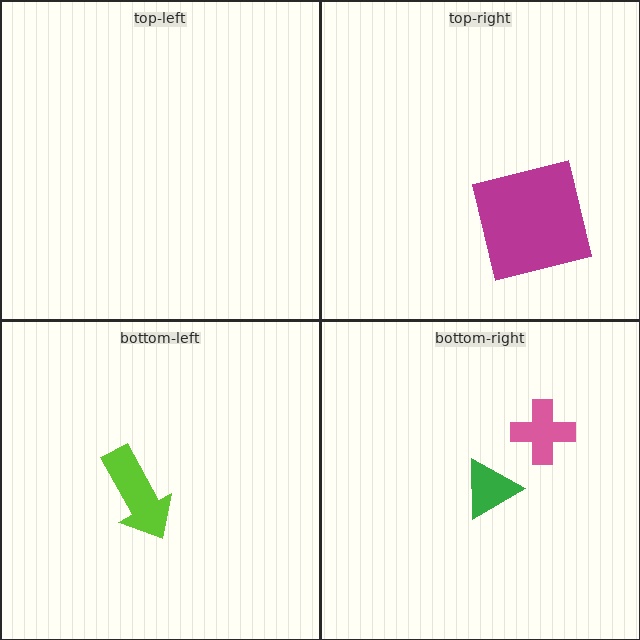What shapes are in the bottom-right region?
The pink cross, the green triangle.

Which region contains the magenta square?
The top-right region.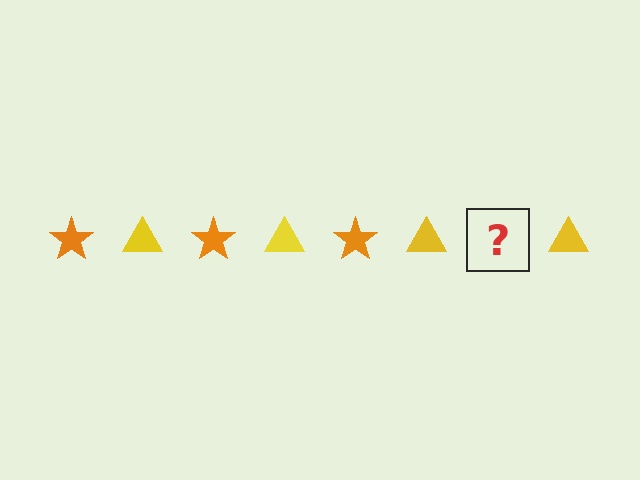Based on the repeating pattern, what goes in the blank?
The blank should be an orange star.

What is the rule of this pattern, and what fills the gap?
The rule is that the pattern alternates between orange star and yellow triangle. The gap should be filled with an orange star.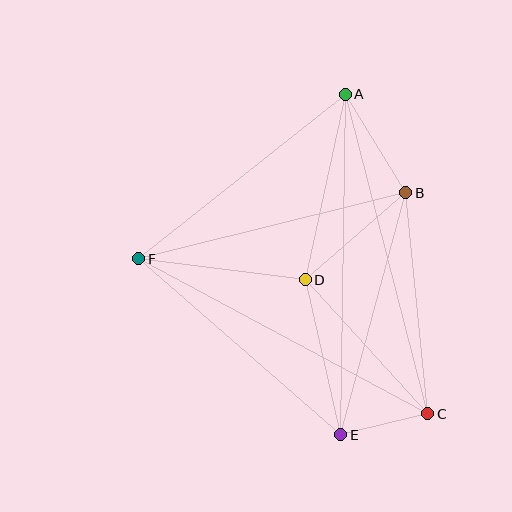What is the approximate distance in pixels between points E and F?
The distance between E and F is approximately 268 pixels.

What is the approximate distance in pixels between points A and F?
The distance between A and F is approximately 264 pixels.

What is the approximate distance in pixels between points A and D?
The distance between A and D is approximately 190 pixels.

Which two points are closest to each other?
Points C and E are closest to each other.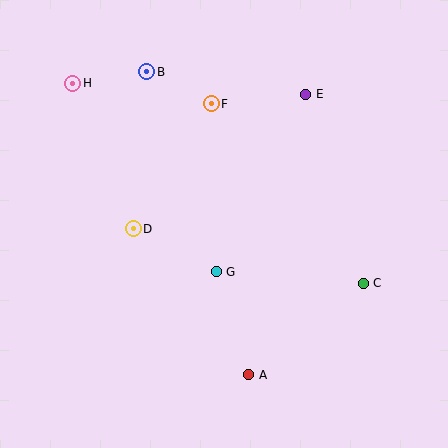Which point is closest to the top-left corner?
Point H is closest to the top-left corner.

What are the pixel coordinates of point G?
Point G is at (216, 272).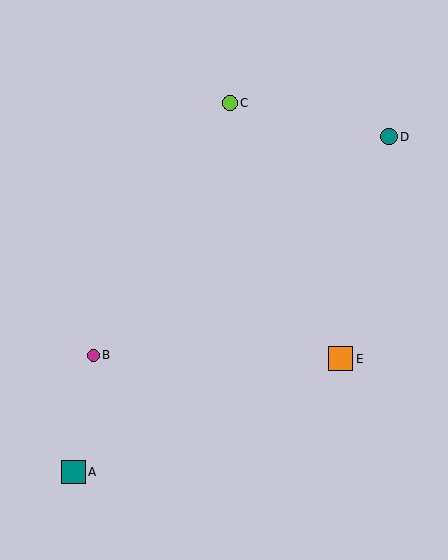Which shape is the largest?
The orange square (labeled E) is the largest.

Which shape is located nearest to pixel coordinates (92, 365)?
The magenta circle (labeled B) at (93, 355) is nearest to that location.